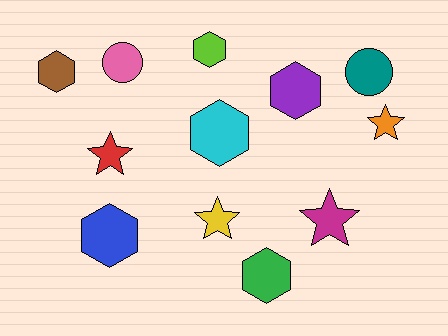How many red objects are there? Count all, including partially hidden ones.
There is 1 red object.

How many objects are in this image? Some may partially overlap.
There are 12 objects.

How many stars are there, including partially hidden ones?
There are 4 stars.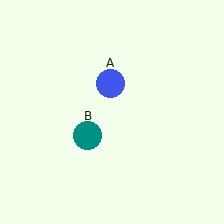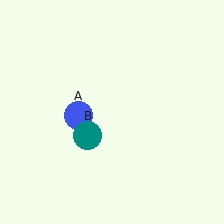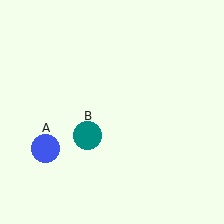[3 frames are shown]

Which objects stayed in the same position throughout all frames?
Teal circle (object B) remained stationary.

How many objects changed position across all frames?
1 object changed position: blue circle (object A).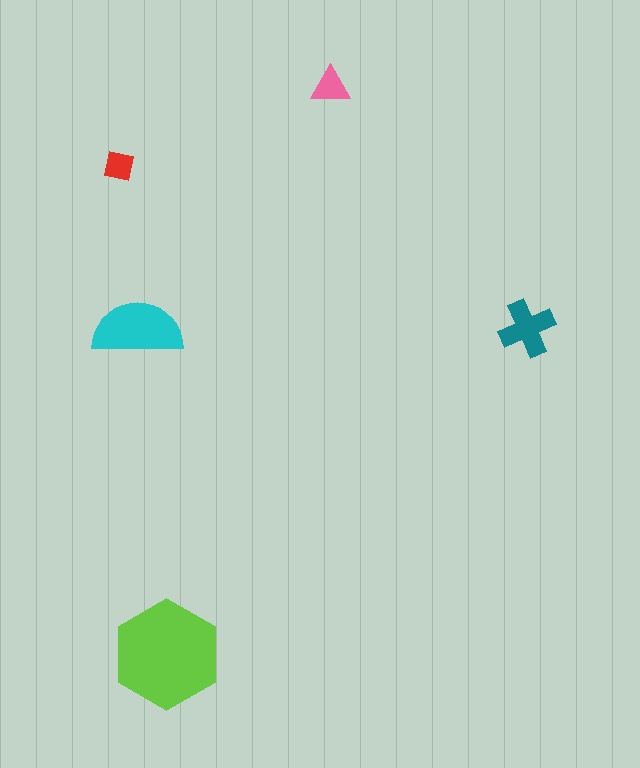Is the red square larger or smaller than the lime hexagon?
Smaller.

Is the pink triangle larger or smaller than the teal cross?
Smaller.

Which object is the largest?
The lime hexagon.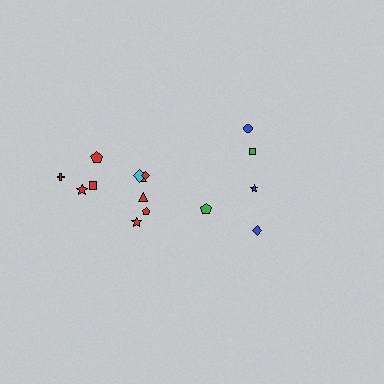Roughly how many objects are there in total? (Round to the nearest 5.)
Roughly 15 objects in total.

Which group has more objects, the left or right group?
The left group.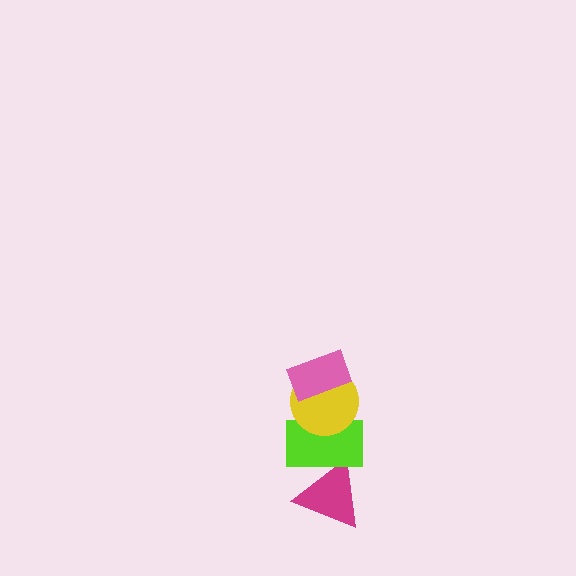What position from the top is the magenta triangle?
The magenta triangle is 4th from the top.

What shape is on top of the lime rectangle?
The yellow circle is on top of the lime rectangle.